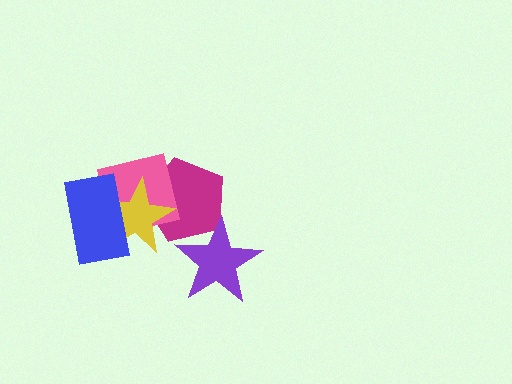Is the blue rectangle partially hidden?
No, no other shape covers it.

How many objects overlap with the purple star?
1 object overlaps with the purple star.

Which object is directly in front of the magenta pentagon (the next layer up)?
The pink square is directly in front of the magenta pentagon.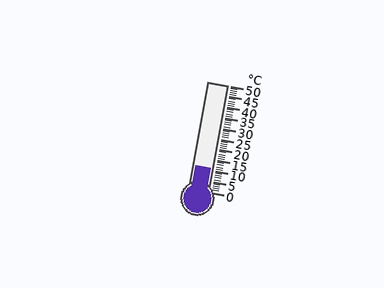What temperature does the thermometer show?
The thermometer shows approximately 11°C.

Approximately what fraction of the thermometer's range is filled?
The thermometer is filled to approximately 20% of its range.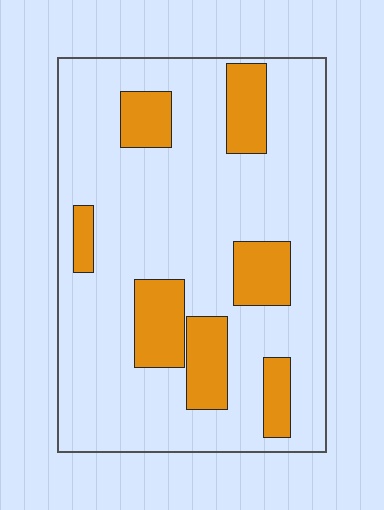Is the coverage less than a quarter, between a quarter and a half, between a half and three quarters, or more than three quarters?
Less than a quarter.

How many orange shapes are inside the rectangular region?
7.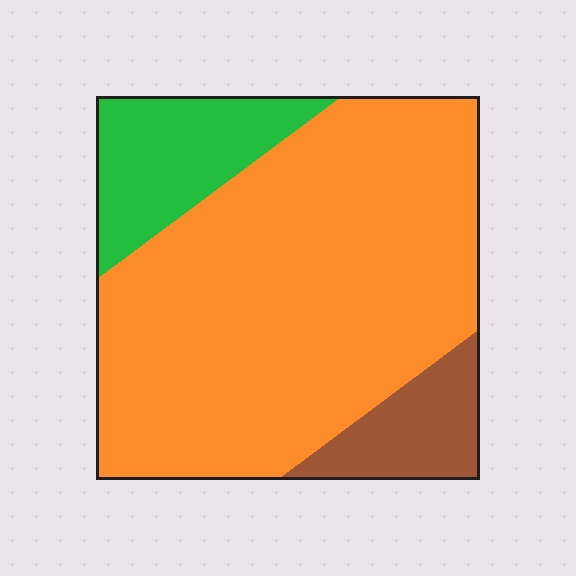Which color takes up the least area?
Brown, at roughly 10%.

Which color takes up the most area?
Orange, at roughly 75%.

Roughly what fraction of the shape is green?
Green takes up about one sixth (1/6) of the shape.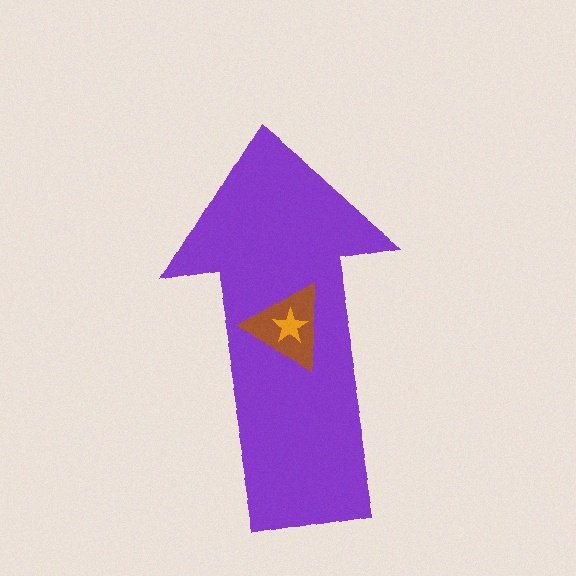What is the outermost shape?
The purple arrow.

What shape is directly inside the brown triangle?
The orange star.